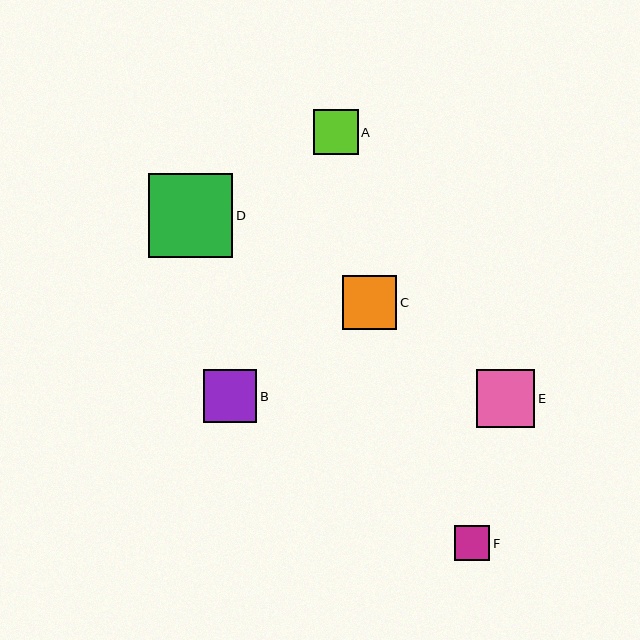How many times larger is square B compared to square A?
Square B is approximately 1.2 times the size of square A.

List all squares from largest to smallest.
From largest to smallest: D, E, C, B, A, F.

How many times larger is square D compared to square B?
Square D is approximately 1.6 times the size of square B.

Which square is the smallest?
Square F is the smallest with a size of approximately 35 pixels.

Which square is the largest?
Square D is the largest with a size of approximately 84 pixels.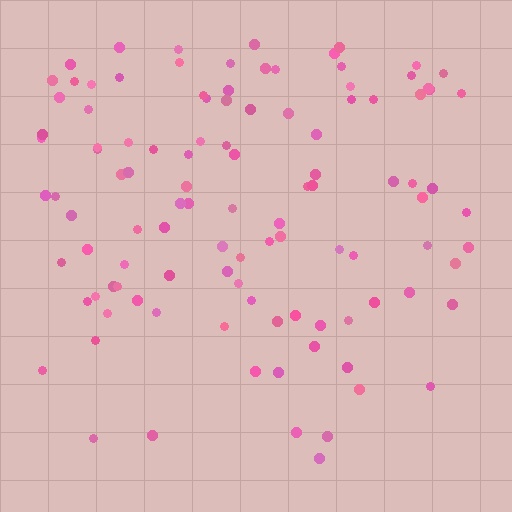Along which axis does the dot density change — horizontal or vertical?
Vertical.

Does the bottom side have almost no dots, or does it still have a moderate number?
Still a moderate number, just noticeably fewer than the top.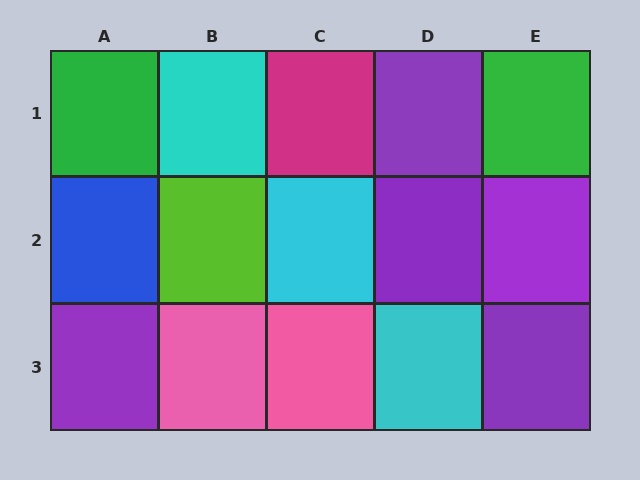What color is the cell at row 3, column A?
Purple.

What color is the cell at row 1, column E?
Green.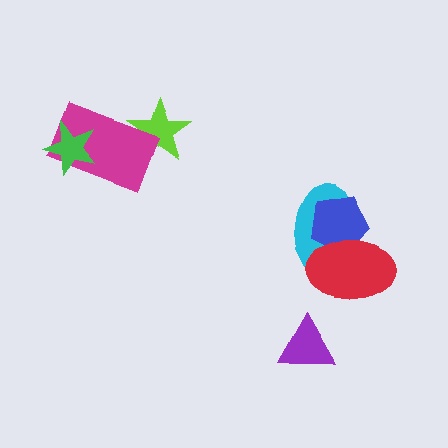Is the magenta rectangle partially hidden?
Yes, it is partially covered by another shape.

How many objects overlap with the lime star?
1 object overlaps with the lime star.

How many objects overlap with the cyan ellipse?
2 objects overlap with the cyan ellipse.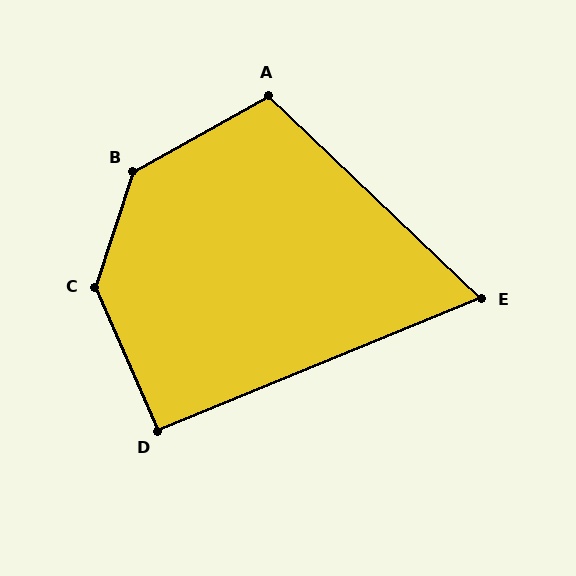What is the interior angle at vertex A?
Approximately 107 degrees (obtuse).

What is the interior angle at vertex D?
Approximately 91 degrees (approximately right).